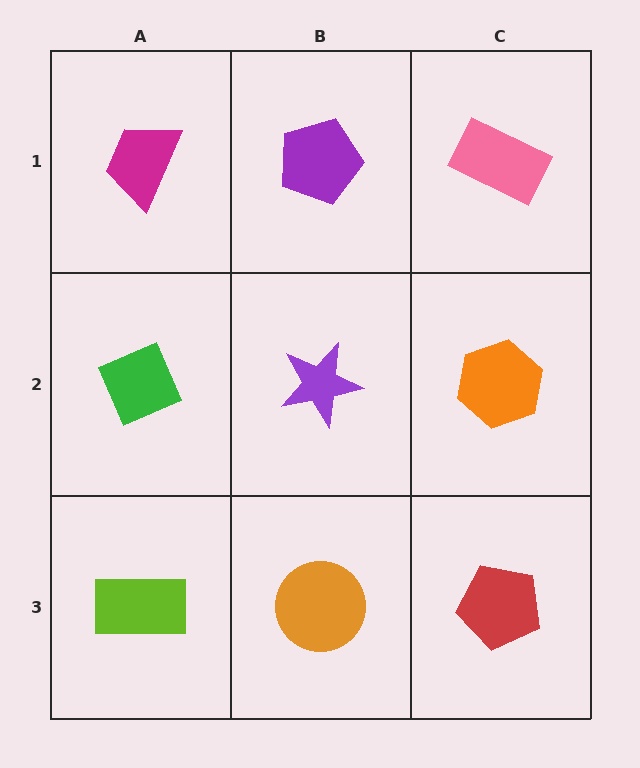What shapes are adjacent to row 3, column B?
A purple star (row 2, column B), a lime rectangle (row 3, column A), a red pentagon (row 3, column C).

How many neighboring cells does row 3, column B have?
3.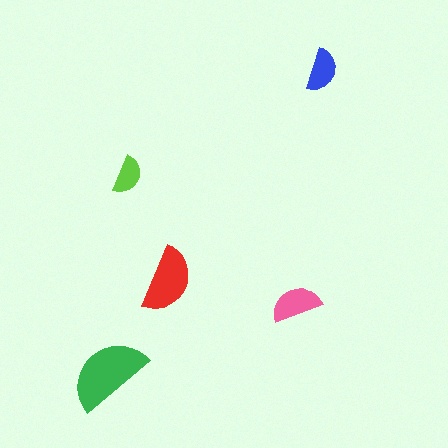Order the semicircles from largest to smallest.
the green one, the red one, the pink one, the blue one, the lime one.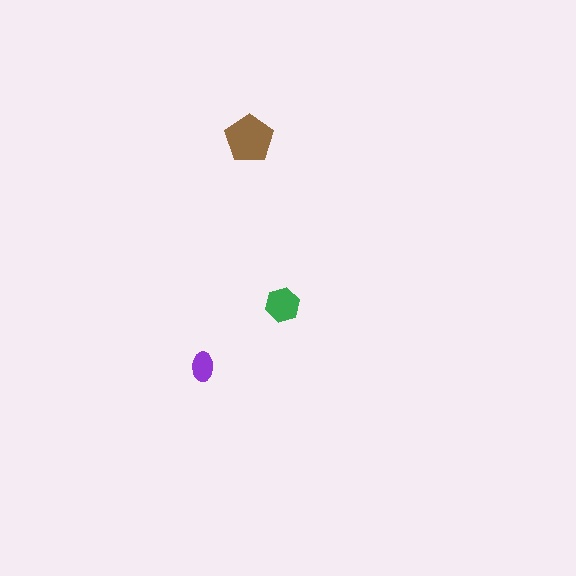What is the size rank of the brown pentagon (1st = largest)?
1st.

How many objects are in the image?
There are 3 objects in the image.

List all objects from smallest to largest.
The purple ellipse, the green hexagon, the brown pentagon.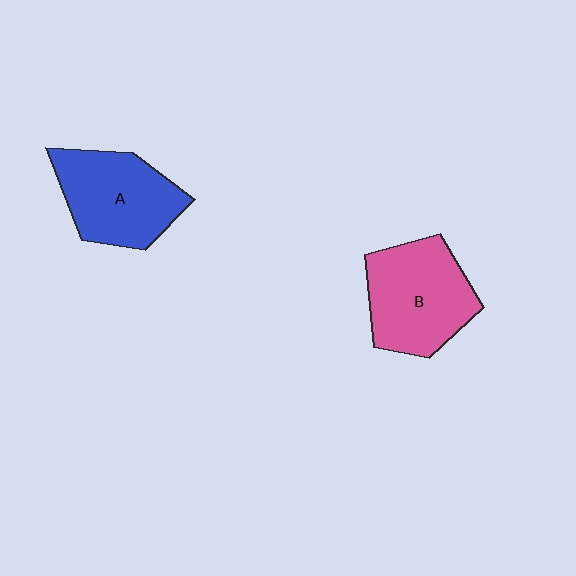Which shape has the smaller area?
Shape A (blue).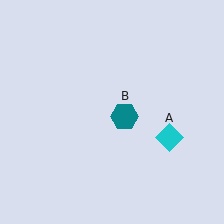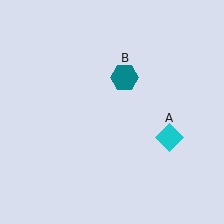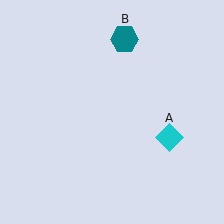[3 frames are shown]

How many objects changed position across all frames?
1 object changed position: teal hexagon (object B).